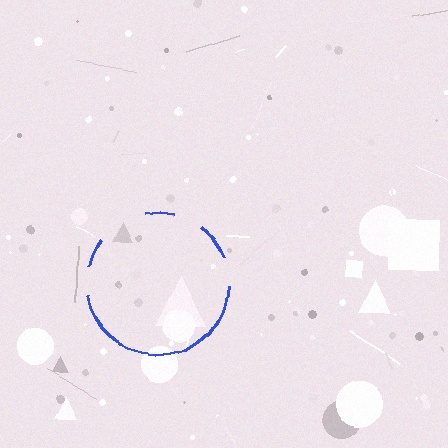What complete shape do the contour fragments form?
The contour fragments form a circle.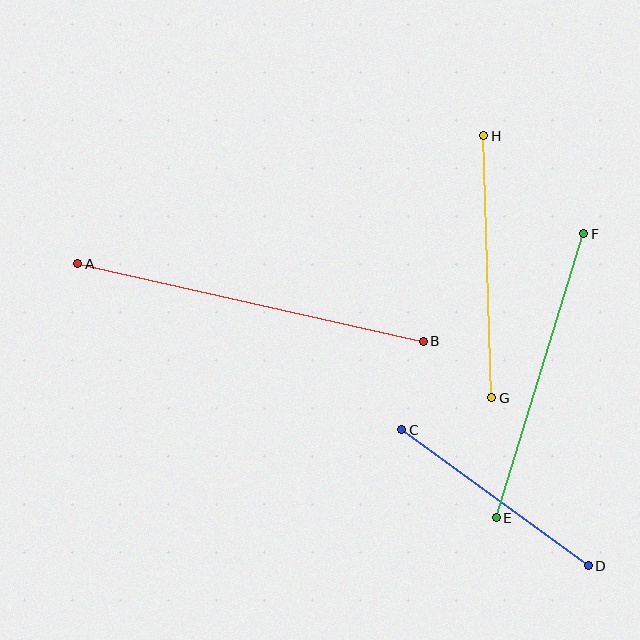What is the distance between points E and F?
The distance is approximately 298 pixels.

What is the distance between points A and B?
The distance is approximately 354 pixels.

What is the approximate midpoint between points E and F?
The midpoint is at approximately (540, 376) pixels.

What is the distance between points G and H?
The distance is approximately 262 pixels.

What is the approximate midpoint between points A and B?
The midpoint is at approximately (250, 303) pixels.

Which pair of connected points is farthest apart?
Points A and B are farthest apart.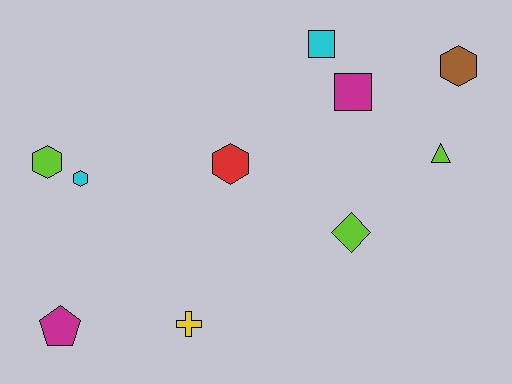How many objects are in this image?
There are 10 objects.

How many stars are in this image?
There are no stars.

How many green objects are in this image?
There are no green objects.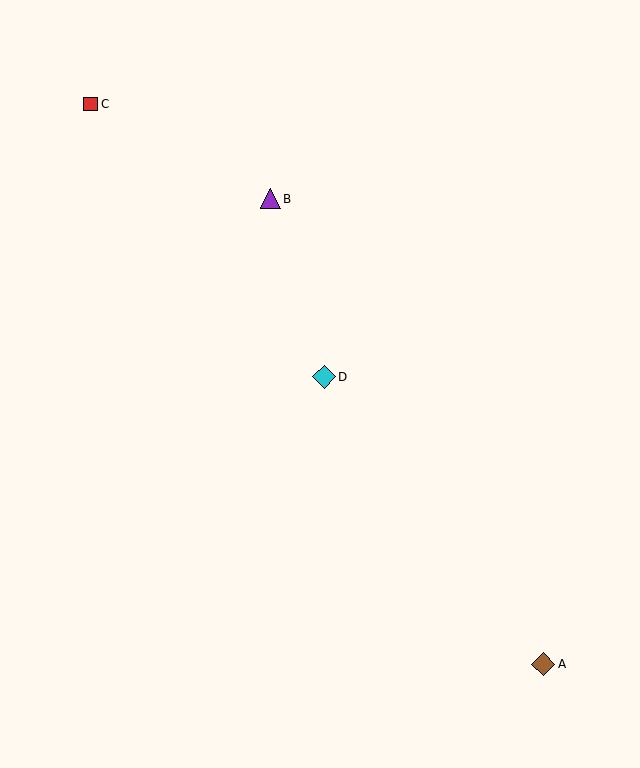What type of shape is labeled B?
Shape B is a purple triangle.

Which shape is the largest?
The brown diamond (labeled A) is the largest.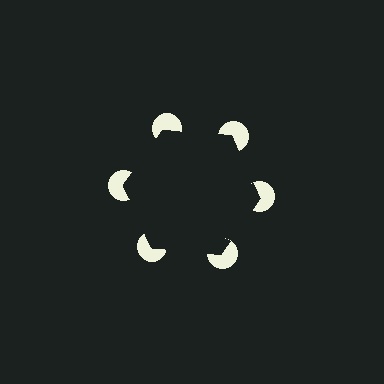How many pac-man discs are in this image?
There are 6 — one at each vertex of the illusory hexagon.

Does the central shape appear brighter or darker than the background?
It typically appears slightly darker than the background, even though no actual brightness change is drawn.